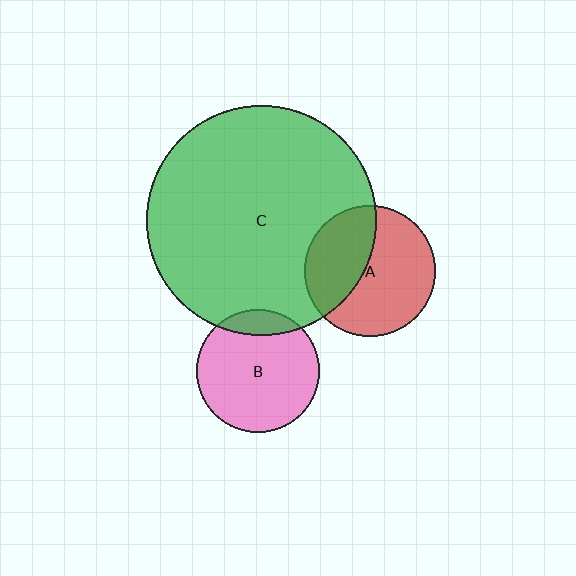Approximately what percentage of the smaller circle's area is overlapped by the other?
Approximately 15%.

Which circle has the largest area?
Circle C (green).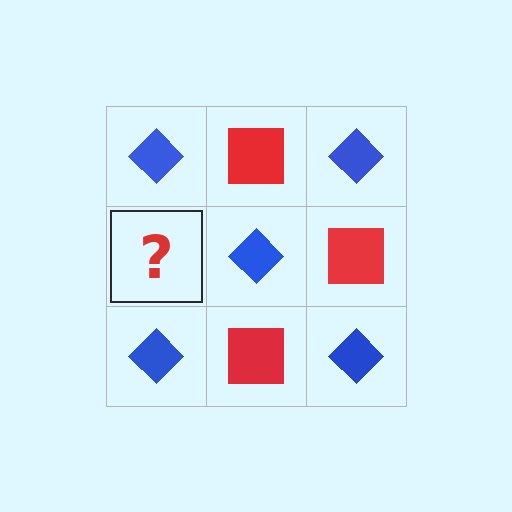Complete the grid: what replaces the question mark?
The question mark should be replaced with a red square.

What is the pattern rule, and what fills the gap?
The rule is that it alternates blue diamond and red square in a checkerboard pattern. The gap should be filled with a red square.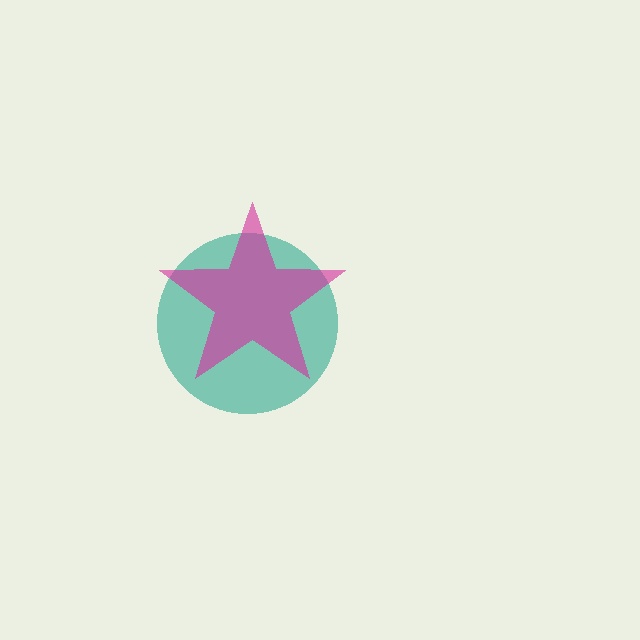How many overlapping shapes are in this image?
There are 2 overlapping shapes in the image.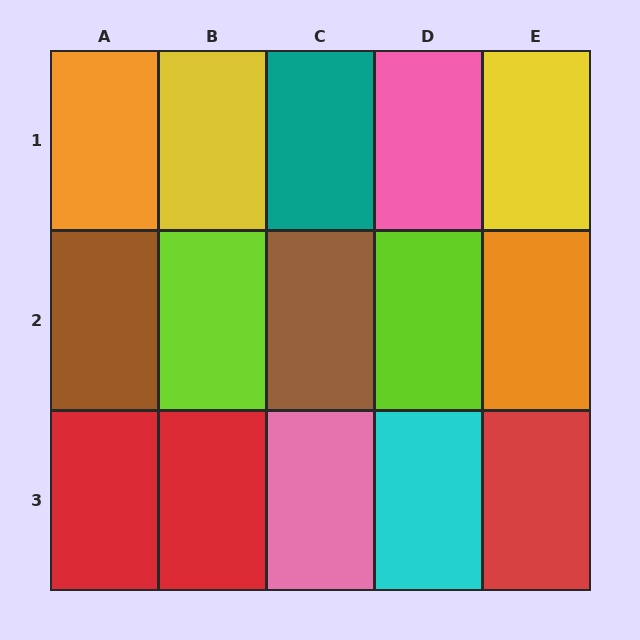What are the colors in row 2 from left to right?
Brown, lime, brown, lime, orange.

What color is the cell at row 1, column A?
Orange.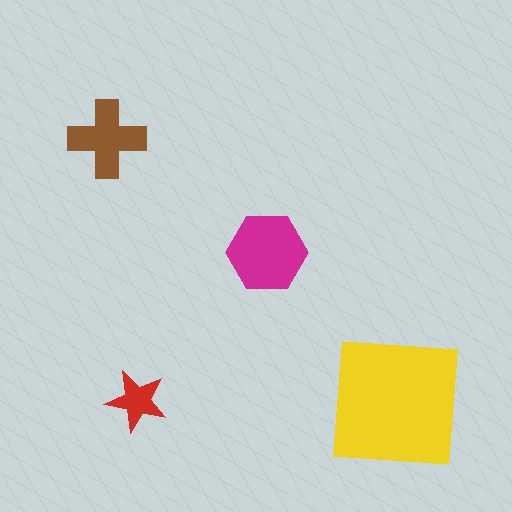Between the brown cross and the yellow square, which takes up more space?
The yellow square.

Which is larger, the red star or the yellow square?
The yellow square.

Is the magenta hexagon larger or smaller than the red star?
Larger.